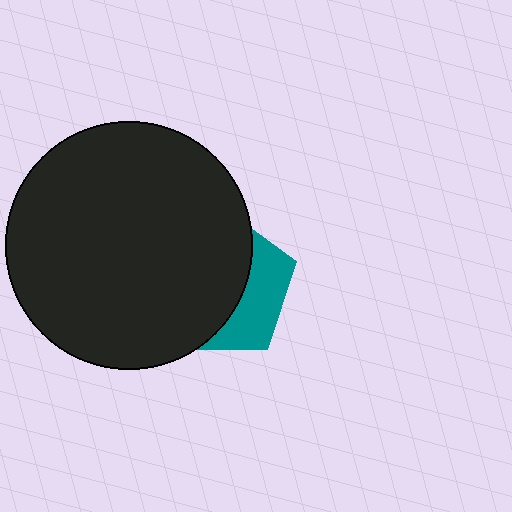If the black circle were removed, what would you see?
You would see the complete teal pentagon.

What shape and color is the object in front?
The object in front is a black circle.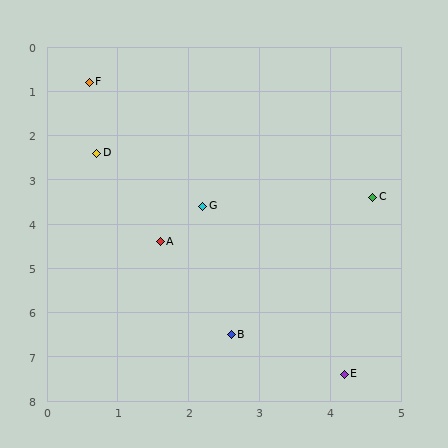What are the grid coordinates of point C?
Point C is at approximately (4.6, 3.4).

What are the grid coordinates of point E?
Point E is at approximately (4.2, 7.4).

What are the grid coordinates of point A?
Point A is at approximately (1.6, 4.4).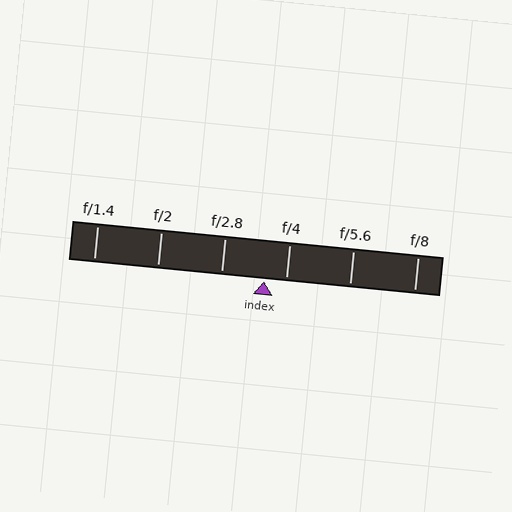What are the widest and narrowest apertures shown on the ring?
The widest aperture shown is f/1.4 and the narrowest is f/8.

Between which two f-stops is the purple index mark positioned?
The index mark is between f/2.8 and f/4.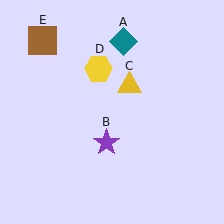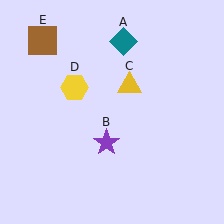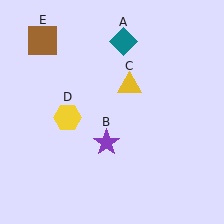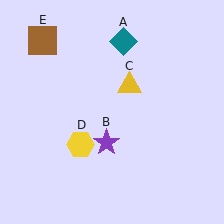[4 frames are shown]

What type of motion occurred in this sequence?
The yellow hexagon (object D) rotated counterclockwise around the center of the scene.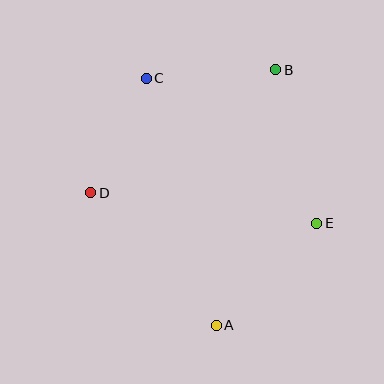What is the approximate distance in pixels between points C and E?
The distance between C and E is approximately 224 pixels.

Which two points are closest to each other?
Points C and D are closest to each other.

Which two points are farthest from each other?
Points A and B are farthest from each other.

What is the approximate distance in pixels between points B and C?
The distance between B and C is approximately 130 pixels.